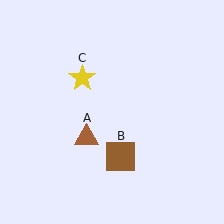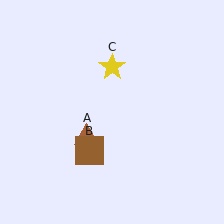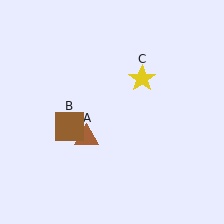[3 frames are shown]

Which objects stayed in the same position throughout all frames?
Brown triangle (object A) remained stationary.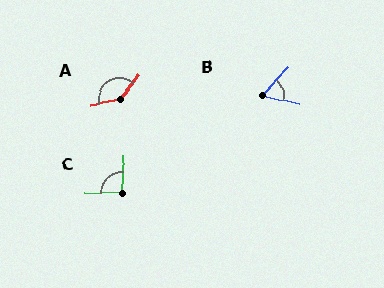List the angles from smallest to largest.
B (58°), C (93°), A (140°).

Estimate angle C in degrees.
Approximately 93 degrees.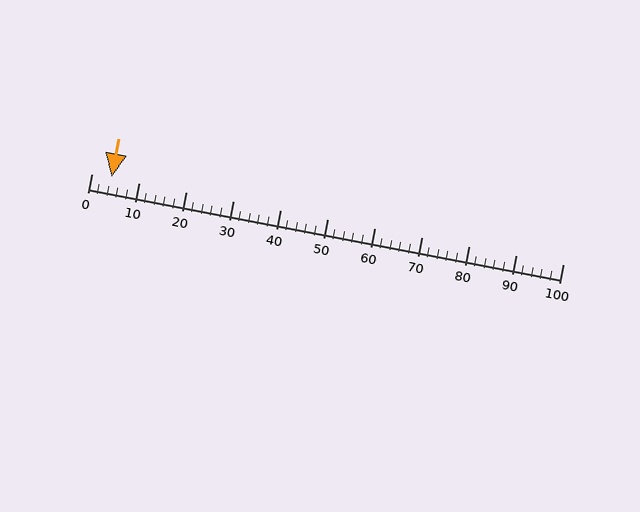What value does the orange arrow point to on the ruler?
The orange arrow points to approximately 4.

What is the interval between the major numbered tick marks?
The major tick marks are spaced 10 units apart.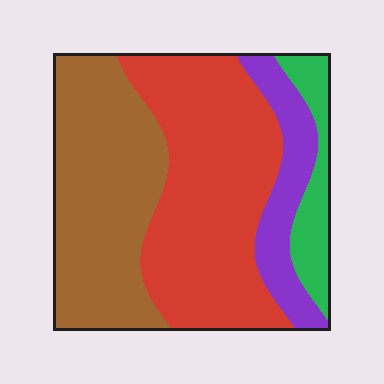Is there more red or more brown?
Red.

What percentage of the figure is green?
Green covers 10% of the figure.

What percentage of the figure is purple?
Purple takes up about one eighth (1/8) of the figure.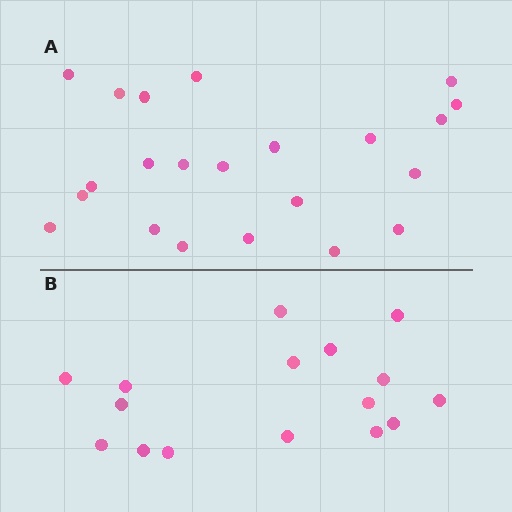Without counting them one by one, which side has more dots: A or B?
Region A (the top region) has more dots.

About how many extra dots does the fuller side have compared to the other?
Region A has about 6 more dots than region B.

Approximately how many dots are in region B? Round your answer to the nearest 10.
About 20 dots. (The exact count is 16, which rounds to 20.)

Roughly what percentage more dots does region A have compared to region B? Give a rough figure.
About 40% more.